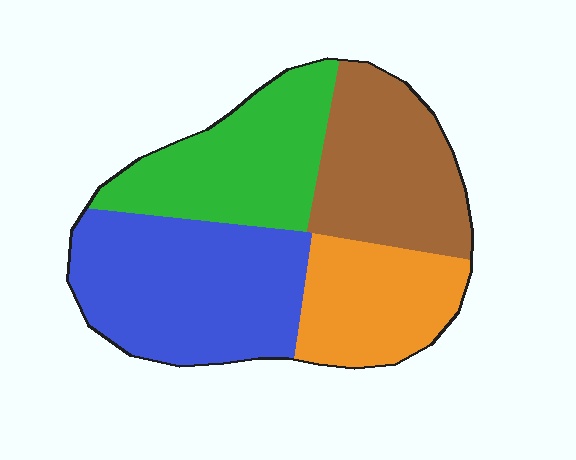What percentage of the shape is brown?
Brown takes up about one quarter (1/4) of the shape.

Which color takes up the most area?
Blue, at roughly 35%.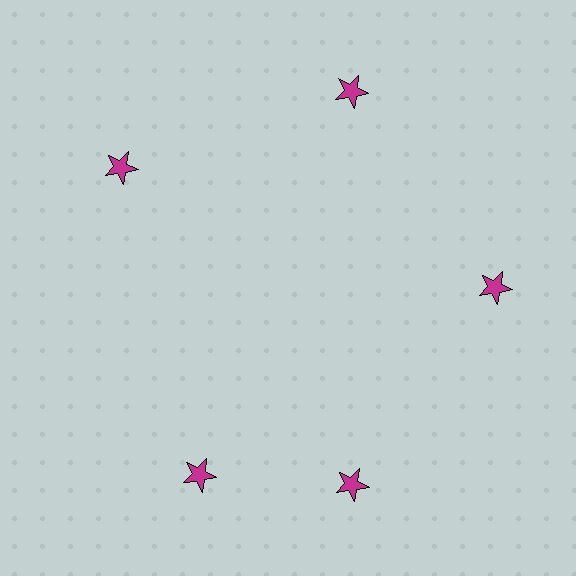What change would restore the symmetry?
The symmetry would be restored by rotating it back into even spacing with its neighbors so that all 5 stars sit at equal angles and equal distance from the center.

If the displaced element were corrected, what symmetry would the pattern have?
It would have 5-fold rotational symmetry — the pattern would map onto itself every 72 degrees.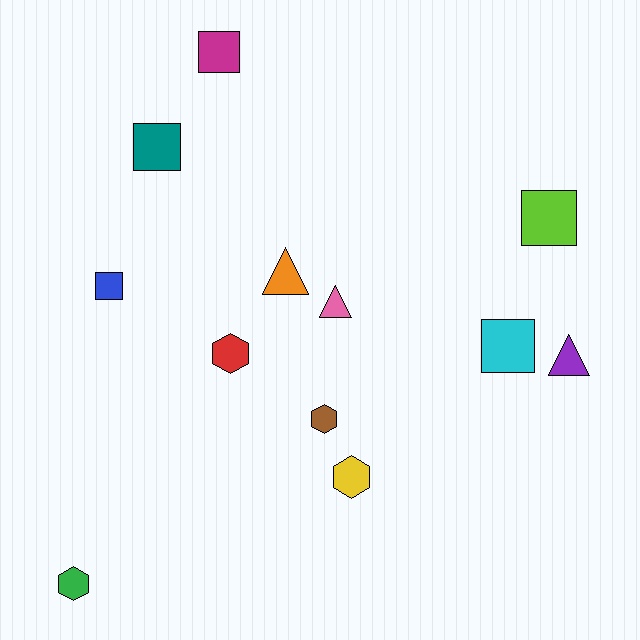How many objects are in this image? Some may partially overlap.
There are 12 objects.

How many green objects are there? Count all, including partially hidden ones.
There is 1 green object.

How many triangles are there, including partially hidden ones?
There are 3 triangles.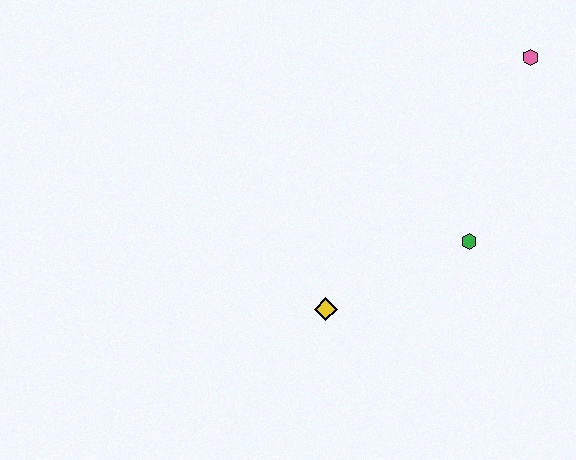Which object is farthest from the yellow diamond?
The pink hexagon is farthest from the yellow diamond.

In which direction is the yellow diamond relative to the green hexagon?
The yellow diamond is to the left of the green hexagon.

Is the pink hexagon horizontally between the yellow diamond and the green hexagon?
No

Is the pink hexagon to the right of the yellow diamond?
Yes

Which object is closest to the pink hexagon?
The green hexagon is closest to the pink hexagon.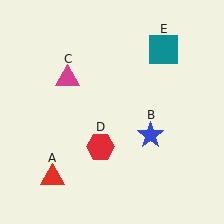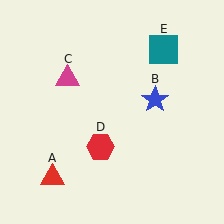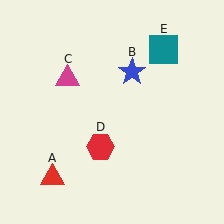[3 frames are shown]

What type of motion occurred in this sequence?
The blue star (object B) rotated counterclockwise around the center of the scene.